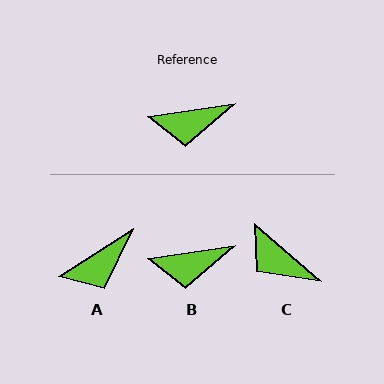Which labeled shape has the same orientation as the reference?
B.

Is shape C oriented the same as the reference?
No, it is off by about 49 degrees.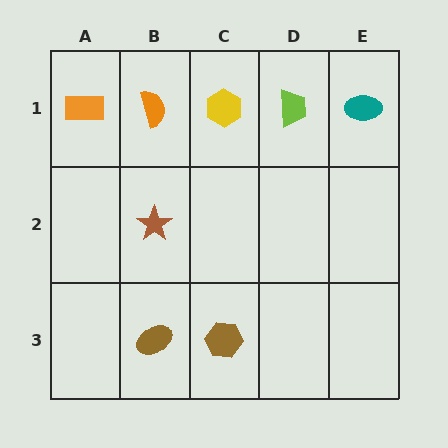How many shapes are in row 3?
2 shapes.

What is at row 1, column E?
A teal ellipse.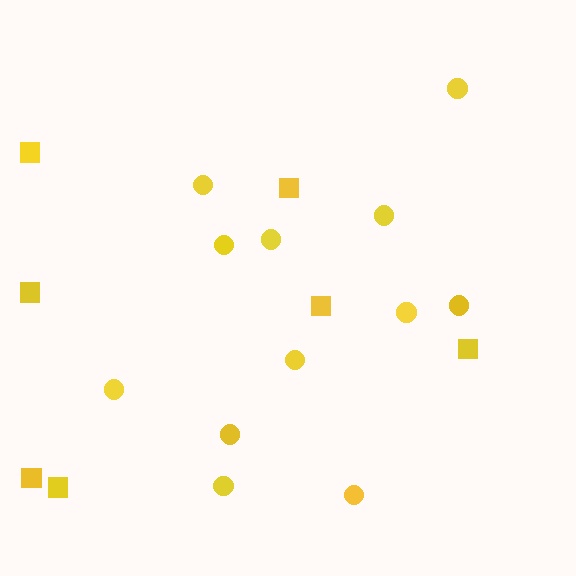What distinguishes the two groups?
There are 2 groups: one group of circles (12) and one group of squares (7).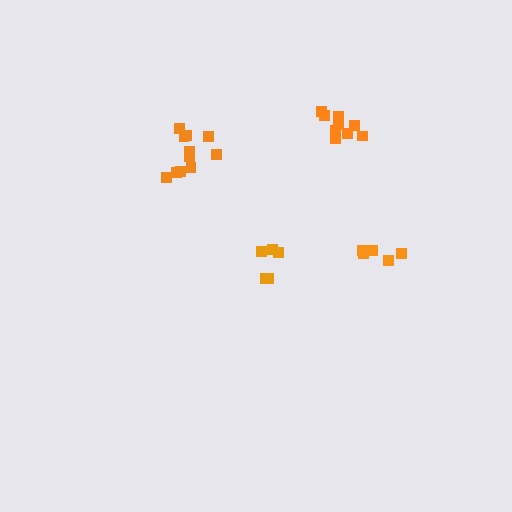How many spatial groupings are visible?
There are 4 spatial groupings.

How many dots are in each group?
Group 1: 5 dots, Group 2: 10 dots, Group 3: 11 dots, Group 4: 5 dots (31 total).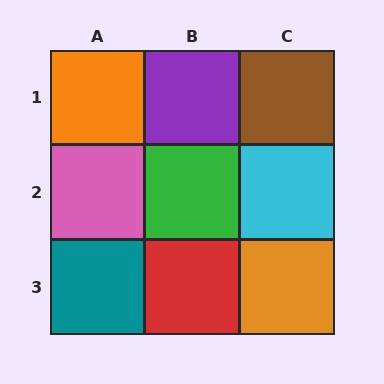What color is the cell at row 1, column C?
Brown.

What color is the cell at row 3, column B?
Red.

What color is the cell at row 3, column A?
Teal.